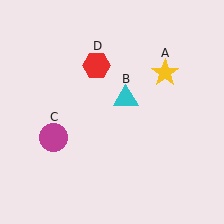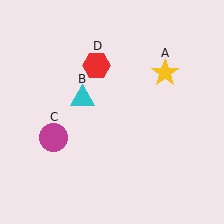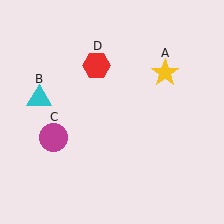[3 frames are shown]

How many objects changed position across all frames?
1 object changed position: cyan triangle (object B).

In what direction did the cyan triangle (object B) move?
The cyan triangle (object B) moved left.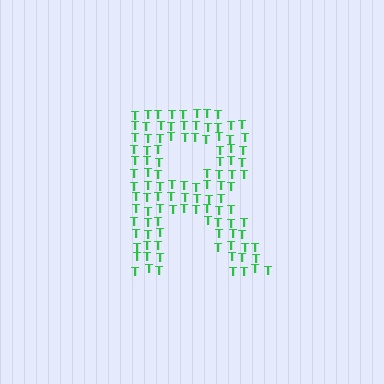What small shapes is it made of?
It is made of small letter T's.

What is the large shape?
The large shape is the letter R.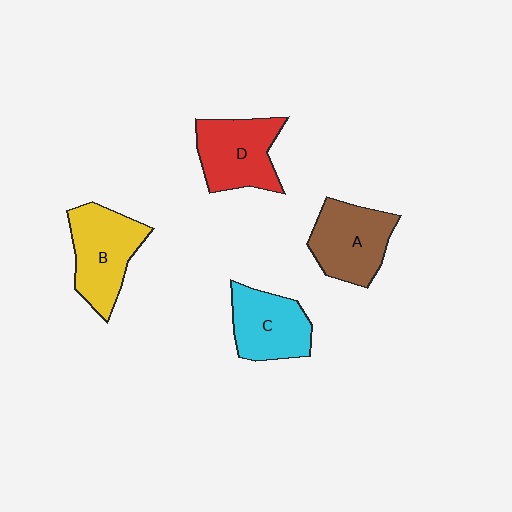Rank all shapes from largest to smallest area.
From largest to smallest: B (yellow), D (red), A (brown), C (cyan).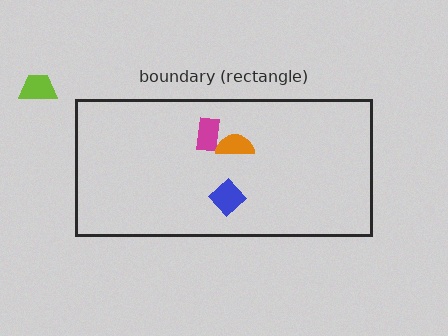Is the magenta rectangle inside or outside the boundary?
Inside.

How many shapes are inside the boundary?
3 inside, 1 outside.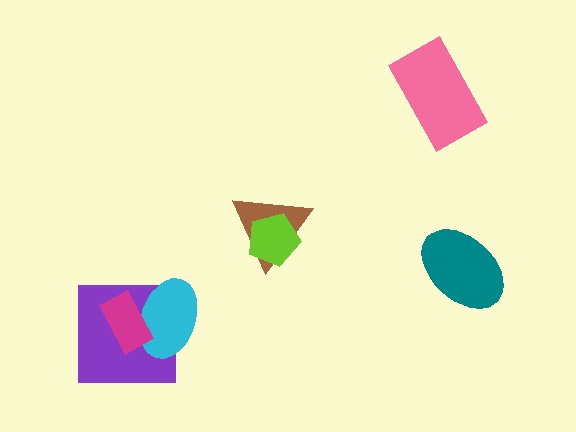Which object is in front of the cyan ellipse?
The magenta rectangle is in front of the cyan ellipse.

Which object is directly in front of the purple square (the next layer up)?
The cyan ellipse is directly in front of the purple square.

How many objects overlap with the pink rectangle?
0 objects overlap with the pink rectangle.